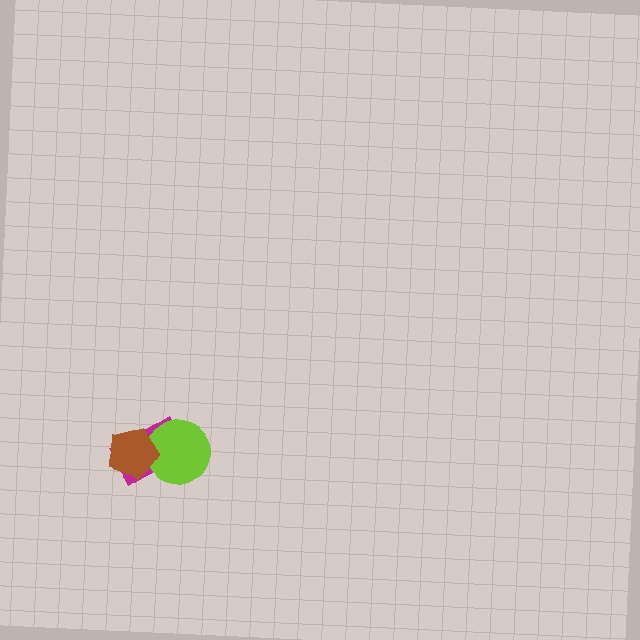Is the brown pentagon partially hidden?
No, no other shape covers it.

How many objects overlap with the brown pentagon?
2 objects overlap with the brown pentagon.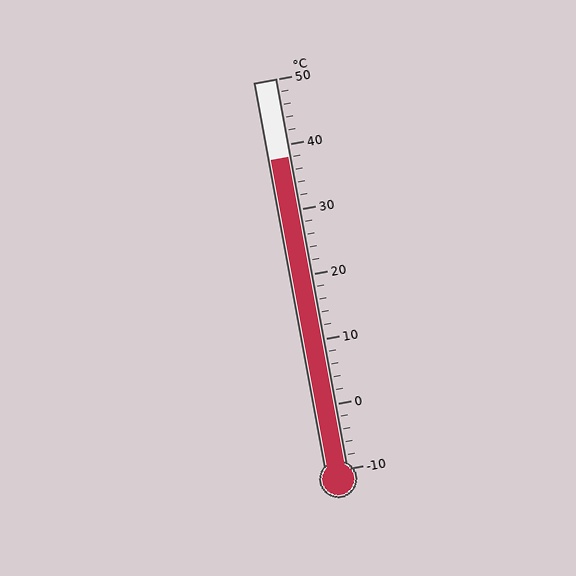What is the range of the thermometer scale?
The thermometer scale ranges from -10°C to 50°C.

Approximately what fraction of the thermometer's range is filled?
The thermometer is filled to approximately 80% of its range.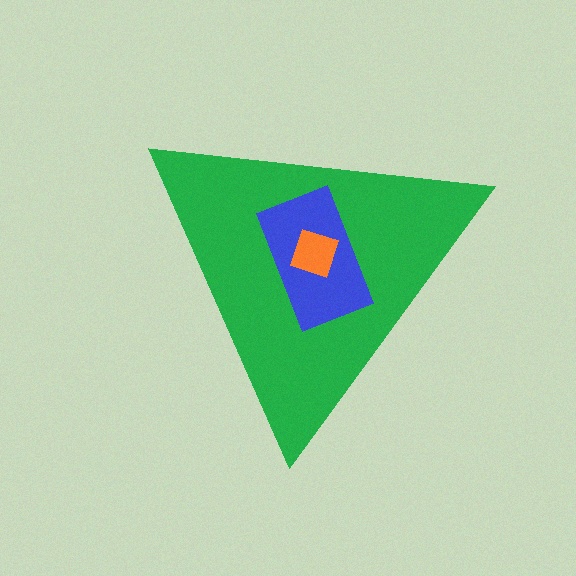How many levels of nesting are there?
3.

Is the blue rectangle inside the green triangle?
Yes.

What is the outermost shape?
The green triangle.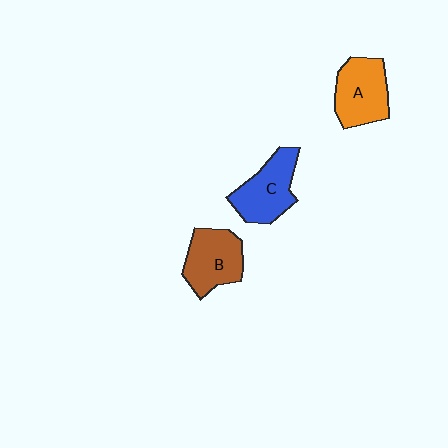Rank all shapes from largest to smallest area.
From largest to smallest: C (blue), A (orange), B (brown).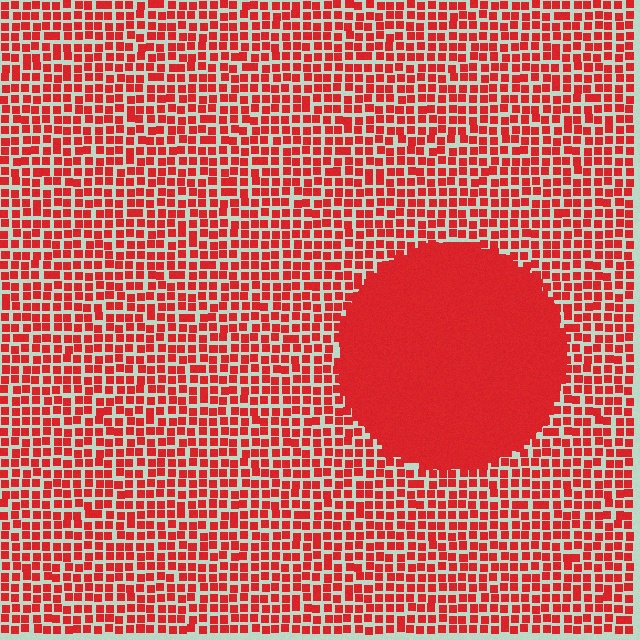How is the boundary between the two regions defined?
The boundary is defined by a change in element density (approximately 2.9x ratio). All elements are the same color, size, and shape.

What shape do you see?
I see a circle.